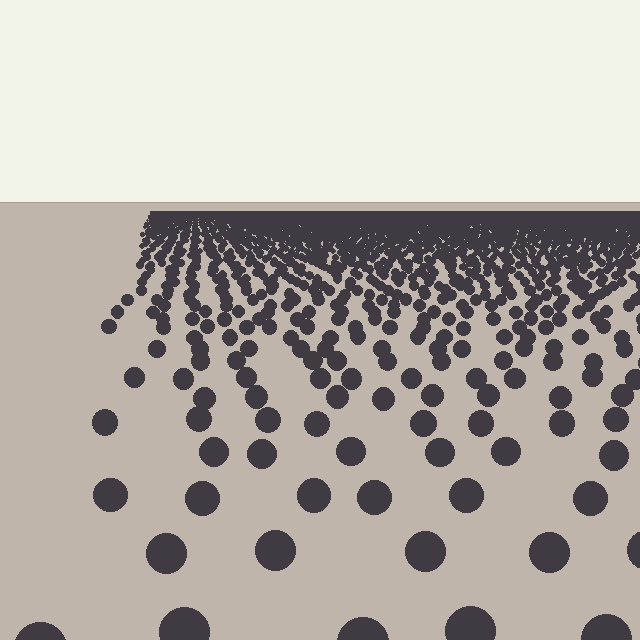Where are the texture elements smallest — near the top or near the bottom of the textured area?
Near the top.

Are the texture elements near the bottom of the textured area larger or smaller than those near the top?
Larger. Near the bottom, elements are closer to the viewer and appear at a bigger on-screen size.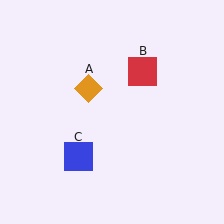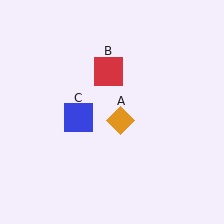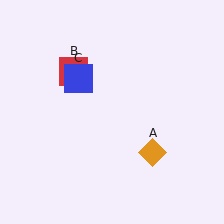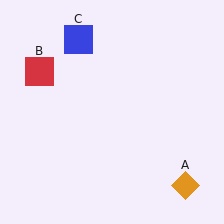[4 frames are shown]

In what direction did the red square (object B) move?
The red square (object B) moved left.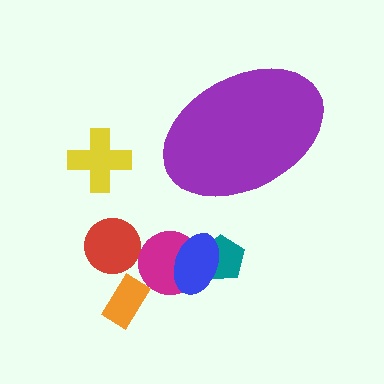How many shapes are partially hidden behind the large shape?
0 shapes are partially hidden.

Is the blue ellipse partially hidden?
No, the blue ellipse is fully visible.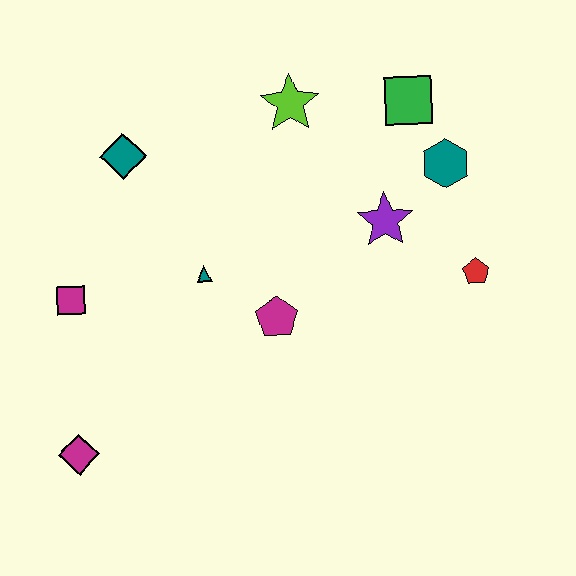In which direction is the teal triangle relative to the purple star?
The teal triangle is to the left of the purple star.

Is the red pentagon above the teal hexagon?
No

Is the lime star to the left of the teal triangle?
No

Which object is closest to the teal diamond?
The teal triangle is closest to the teal diamond.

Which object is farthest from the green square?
The magenta diamond is farthest from the green square.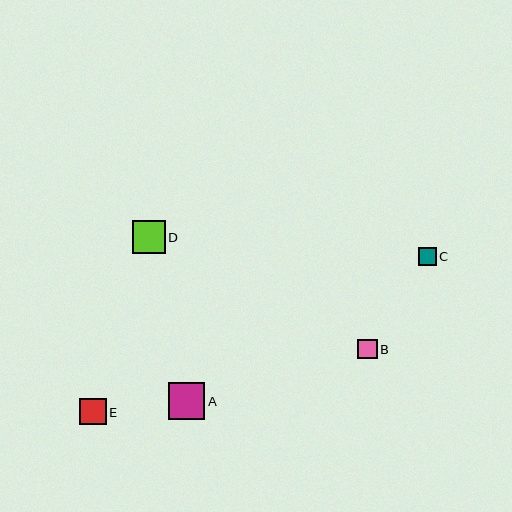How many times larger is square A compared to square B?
Square A is approximately 1.9 times the size of square B.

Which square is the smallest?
Square C is the smallest with a size of approximately 18 pixels.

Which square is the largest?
Square A is the largest with a size of approximately 36 pixels.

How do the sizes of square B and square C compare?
Square B and square C are approximately the same size.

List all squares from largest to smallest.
From largest to smallest: A, D, E, B, C.